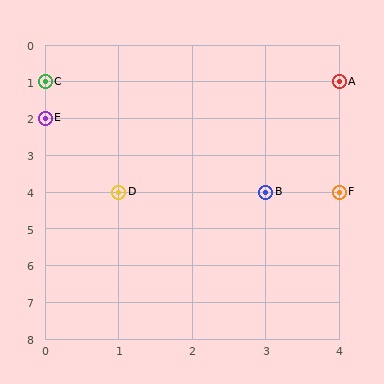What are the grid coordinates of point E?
Point E is at grid coordinates (0, 2).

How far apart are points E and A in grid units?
Points E and A are 4 columns and 1 row apart (about 4.1 grid units diagonally).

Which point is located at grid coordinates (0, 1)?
Point C is at (0, 1).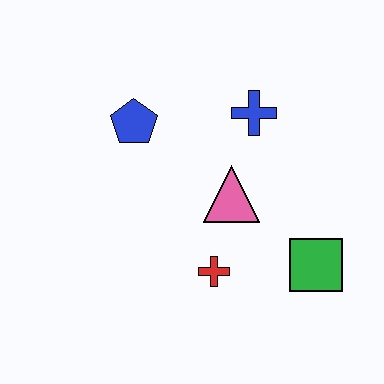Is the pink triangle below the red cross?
No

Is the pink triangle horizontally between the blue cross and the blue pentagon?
Yes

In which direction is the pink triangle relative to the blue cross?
The pink triangle is below the blue cross.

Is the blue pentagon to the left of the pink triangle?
Yes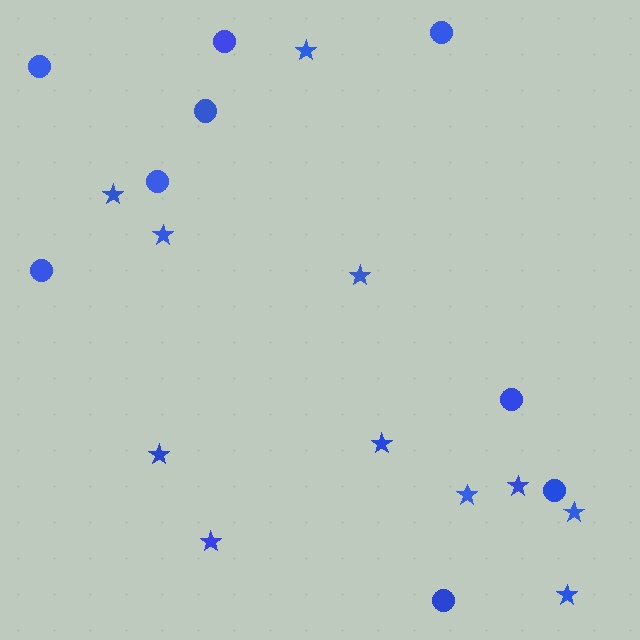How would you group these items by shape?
There are 2 groups: one group of stars (11) and one group of circles (9).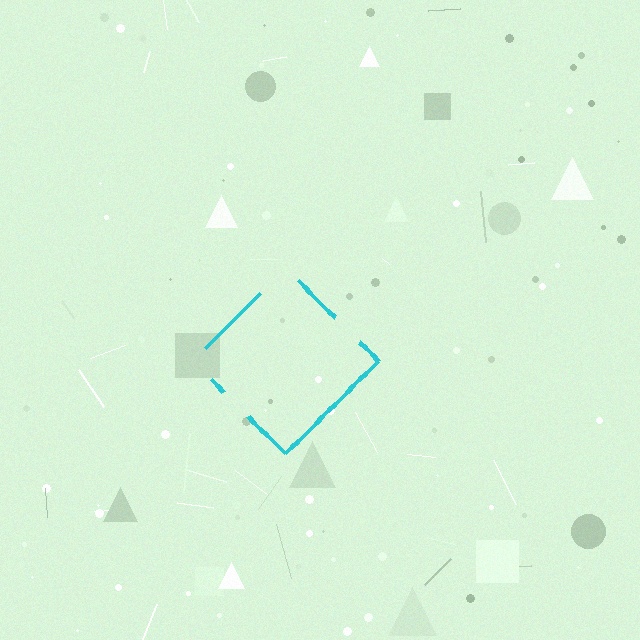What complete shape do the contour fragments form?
The contour fragments form a diamond.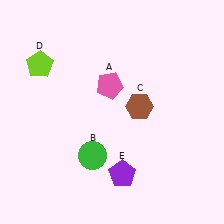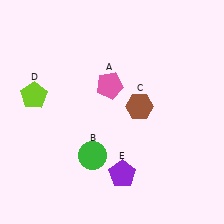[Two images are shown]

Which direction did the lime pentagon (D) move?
The lime pentagon (D) moved down.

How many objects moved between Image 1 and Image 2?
1 object moved between the two images.